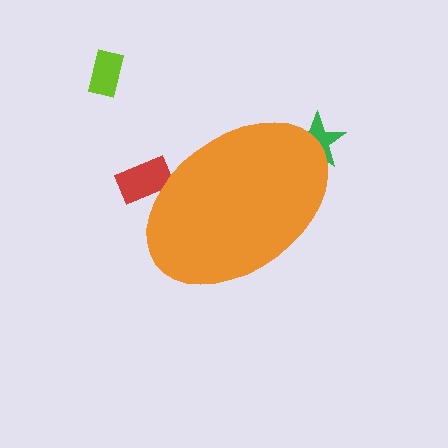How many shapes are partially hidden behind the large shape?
2 shapes are partially hidden.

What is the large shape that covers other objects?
An orange ellipse.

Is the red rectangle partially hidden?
Yes, the red rectangle is partially hidden behind the orange ellipse.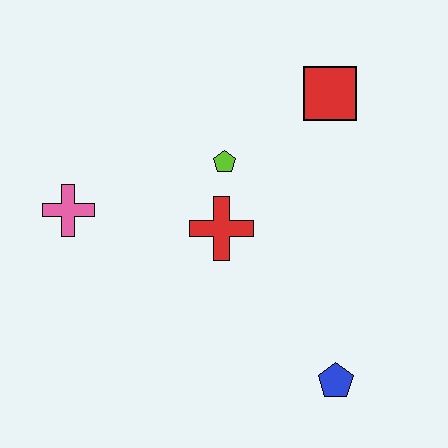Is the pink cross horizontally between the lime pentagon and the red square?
No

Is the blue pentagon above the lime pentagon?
No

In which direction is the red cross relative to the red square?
The red cross is below the red square.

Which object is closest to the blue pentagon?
The red cross is closest to the blue pentagon.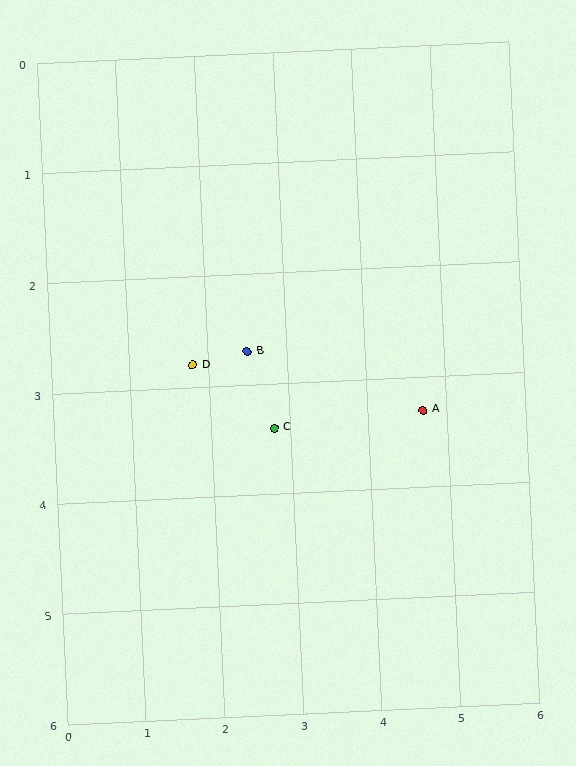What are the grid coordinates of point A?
Point A is at approximately (4.7, 3.3).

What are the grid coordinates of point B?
Point B is at approximately (2.5, 2.7).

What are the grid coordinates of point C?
Point C is at approximately (2.8, 3.4).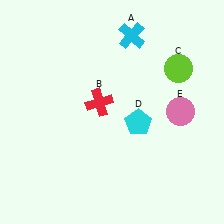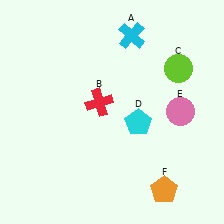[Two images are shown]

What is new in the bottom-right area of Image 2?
An orange pentagon (F) was added in the bottom-right area of Image 2.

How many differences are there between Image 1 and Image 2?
There is 1 difference between the two images.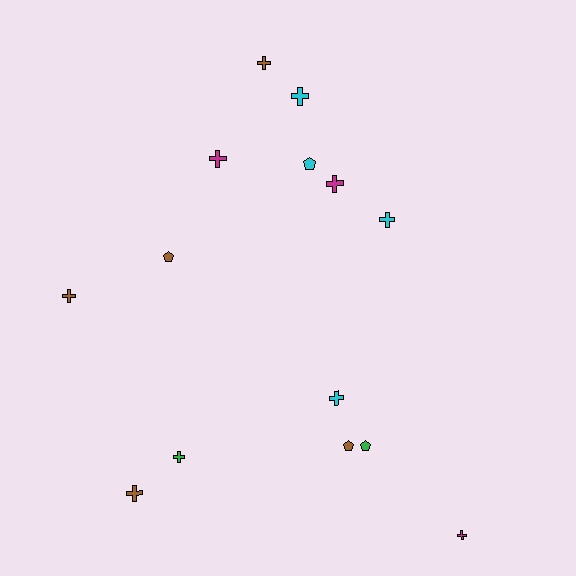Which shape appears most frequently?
Cross, with 10 objects.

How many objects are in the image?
There are 14 objects.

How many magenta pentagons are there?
There are no magenta pentagons.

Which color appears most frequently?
Brown, with 5 objects.